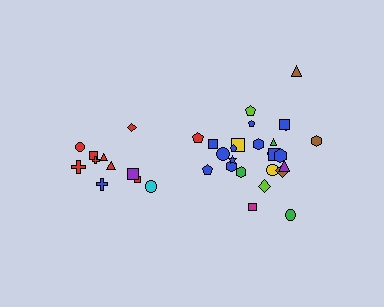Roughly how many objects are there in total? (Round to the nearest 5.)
Roughly 35 objects in total.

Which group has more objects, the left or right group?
The right group.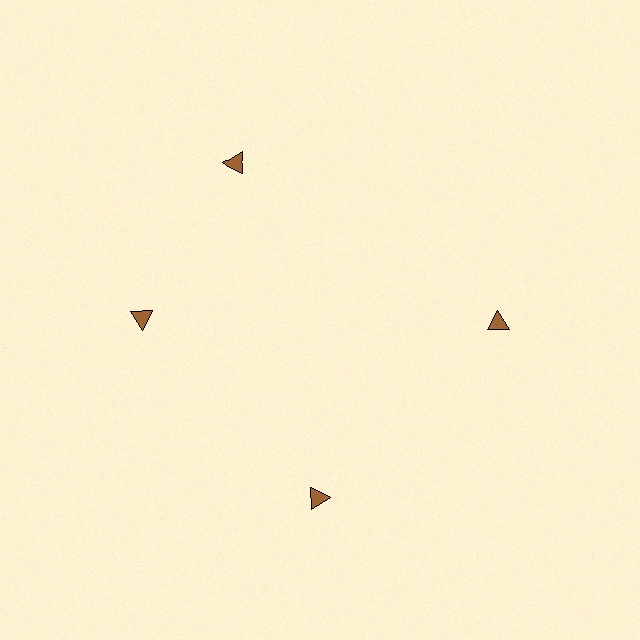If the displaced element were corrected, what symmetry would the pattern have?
It would have 4-fold rotational symmetry — the pattern would map onto itself every 90 degrees.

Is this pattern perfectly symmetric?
No. The 4 brown triangles are arranged in a ring, but one element near the 12 o'clock position is rotated out of alignment along the ring, breaking the 4-fold rotational symmetry.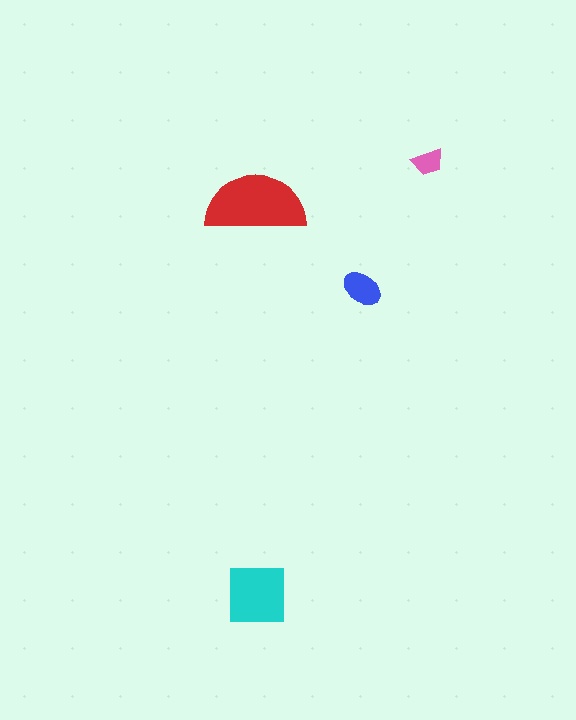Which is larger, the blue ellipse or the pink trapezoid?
The blue ellipse.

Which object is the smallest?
The pink trapezoid.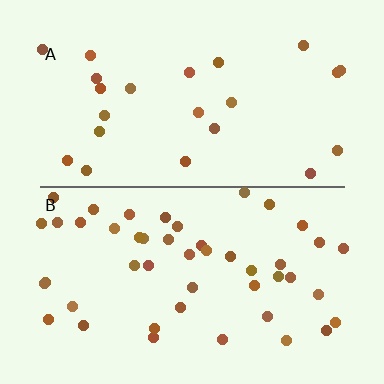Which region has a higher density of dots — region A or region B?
B (the bottom).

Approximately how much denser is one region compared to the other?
Approximately 2.0× — region B over region A.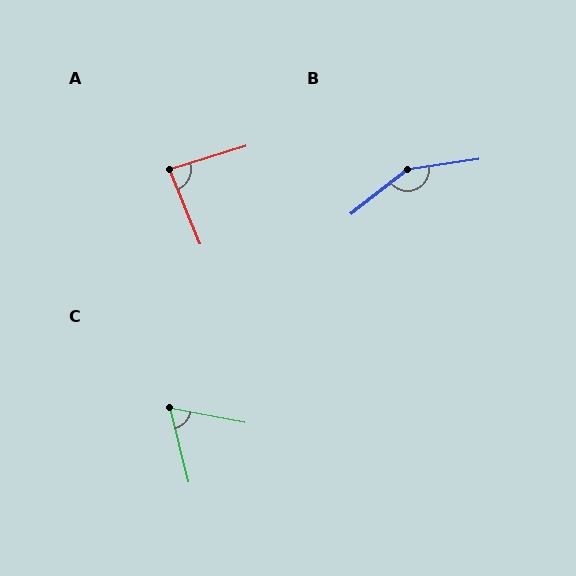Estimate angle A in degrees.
Approximately 85 degrees.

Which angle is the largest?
B, at approximately 150 degrees.